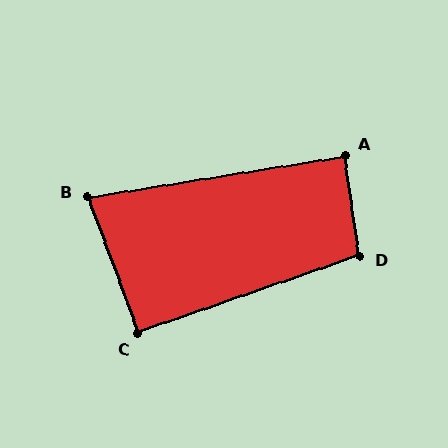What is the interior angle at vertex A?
Approximately 89 degrees (approximately right).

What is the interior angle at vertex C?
Approximately 91 degrees (approximately right).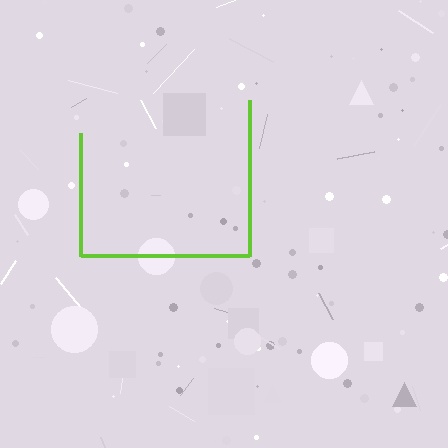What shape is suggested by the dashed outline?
The dashed outline suggests a square.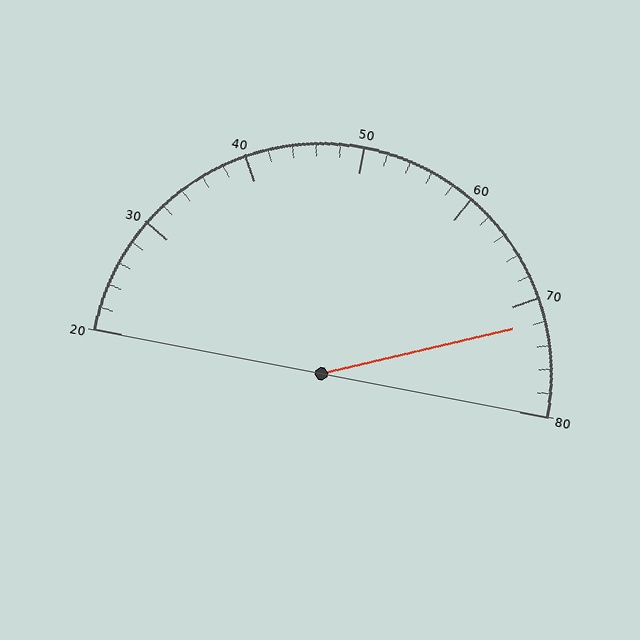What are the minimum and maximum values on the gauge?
The gauge ranges from 20 to 80.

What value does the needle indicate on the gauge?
The needle indicates approximately 72.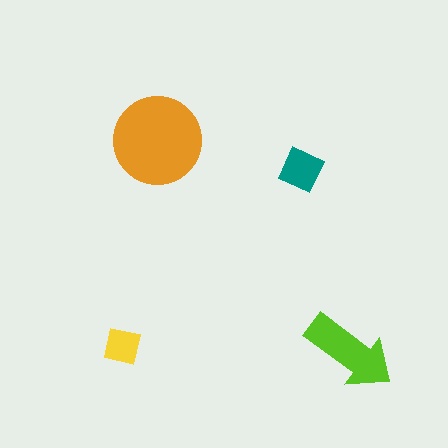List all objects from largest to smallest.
The orange circle, the lime arrow, the teal square, the yellow square.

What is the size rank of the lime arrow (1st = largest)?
2nd.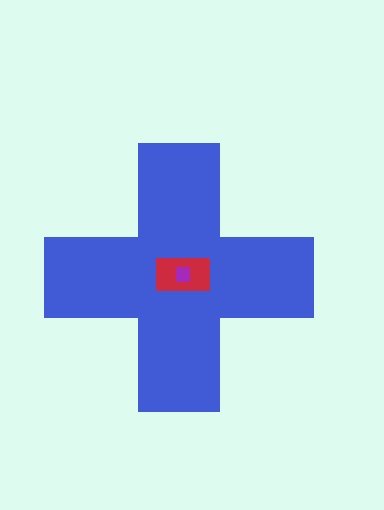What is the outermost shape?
The blue cross.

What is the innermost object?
The purple square.